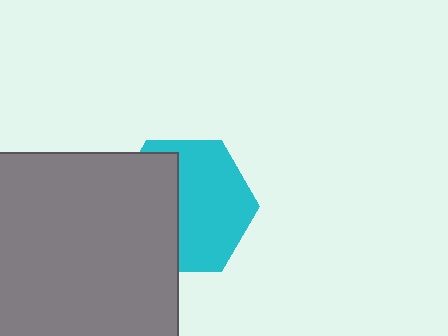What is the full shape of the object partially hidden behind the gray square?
The partially hidden object is a cyan hexagon.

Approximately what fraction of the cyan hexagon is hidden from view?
Roughly 43% of the cyan hexagon is hidden behind the gray square.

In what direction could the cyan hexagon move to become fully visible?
The cyan hexagon could move right. That would shift it out from behind the gray square entirely.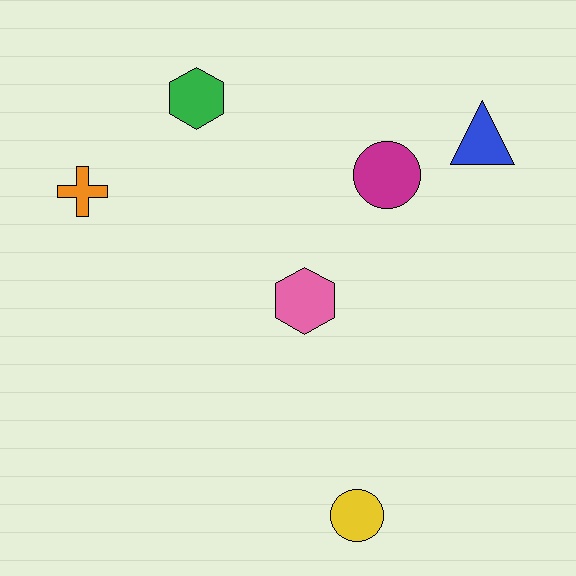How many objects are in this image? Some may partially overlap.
There are 6 objects.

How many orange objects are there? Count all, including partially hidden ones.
There is 1 orange object.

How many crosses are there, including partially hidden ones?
There is 1 cross.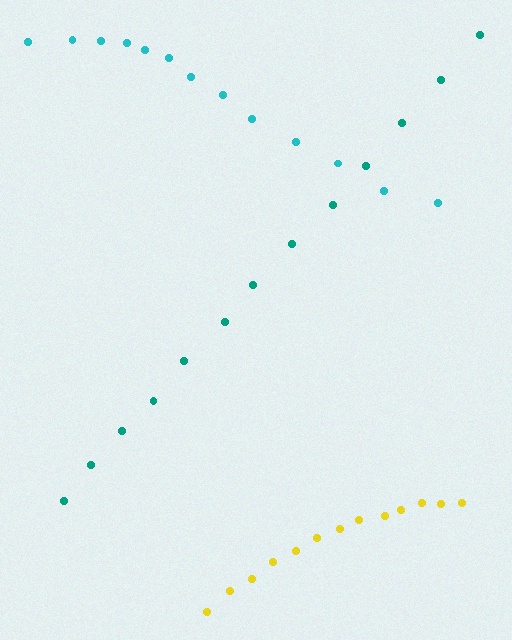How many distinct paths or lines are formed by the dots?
There are 3 distinct paths.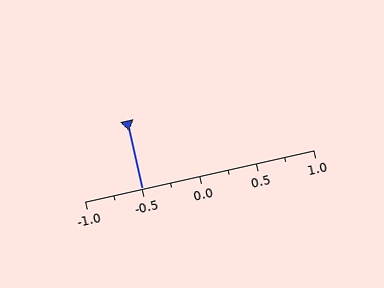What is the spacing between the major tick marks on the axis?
The major ticks are spaced 0.5 apart.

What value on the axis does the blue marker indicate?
The marker indicates approximately -0.5.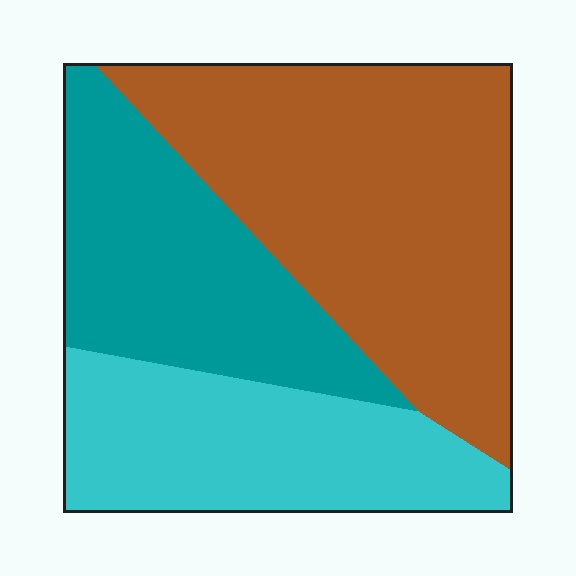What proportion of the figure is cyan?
Cyan covers about 25% of the figure.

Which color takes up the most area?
Brown, at roughly 45%.